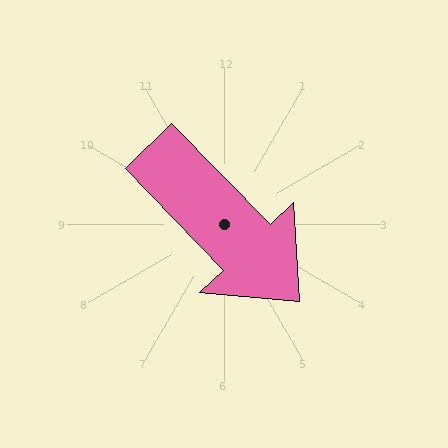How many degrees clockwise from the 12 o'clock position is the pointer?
Approximately 136 degrees.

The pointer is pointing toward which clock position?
Roughly 5 o'clock.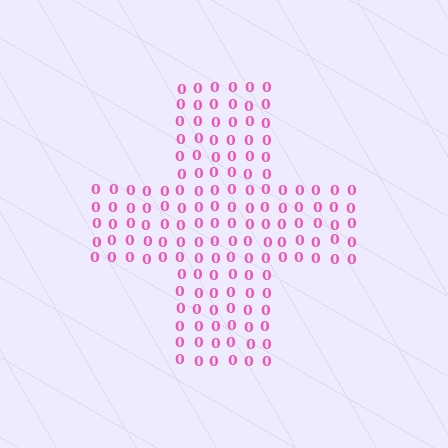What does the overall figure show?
The overall figure shows a cross.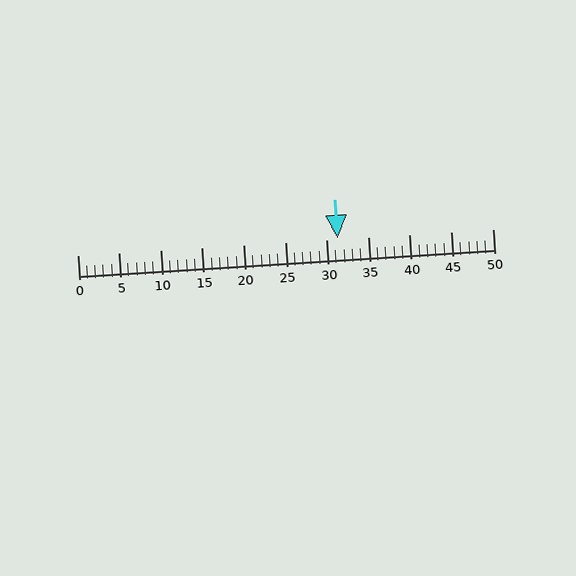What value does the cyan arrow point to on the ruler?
The cyan arrow points to approximately 31.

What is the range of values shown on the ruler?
The ruler shows values from 0 to 50.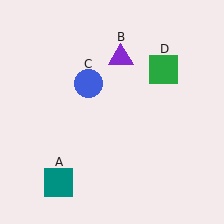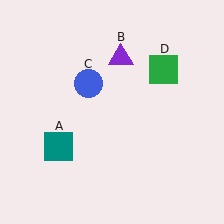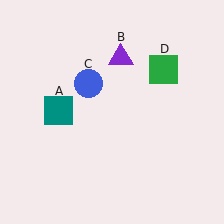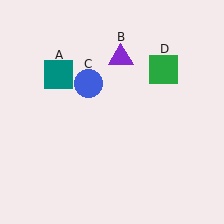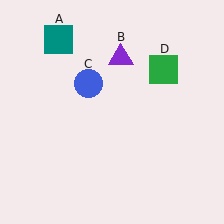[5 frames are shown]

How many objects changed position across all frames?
1 object changed position: teal square (object A).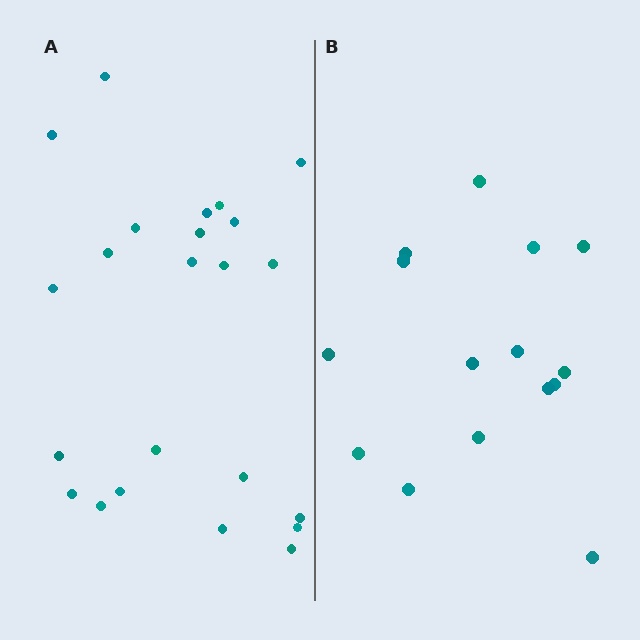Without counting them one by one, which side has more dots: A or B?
Region A (the left region) has more dots.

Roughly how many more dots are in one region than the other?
Region A has roughly 8 or so more dots than region B.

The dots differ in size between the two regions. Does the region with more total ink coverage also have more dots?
No. Region B has more total ink coverage because its dots are larger, but region A actually contains more individual dots. Total area can be misleading — the number of items is what matters here.